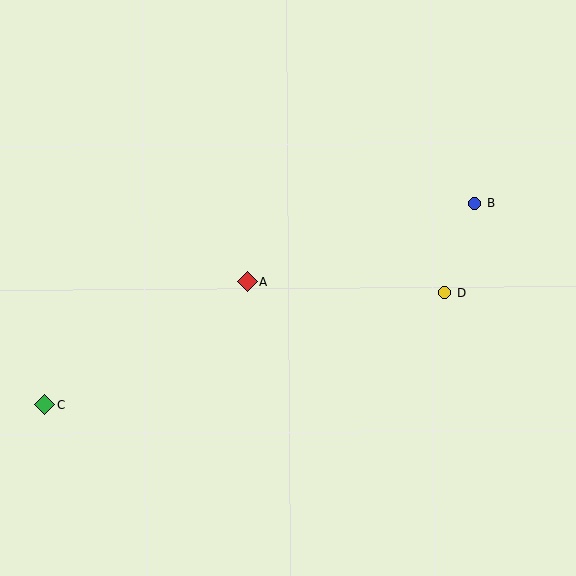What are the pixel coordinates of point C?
Point C is at (45, 405).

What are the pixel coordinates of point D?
Point D is at (445, 292).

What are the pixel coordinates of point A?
Point A is at (247, 282).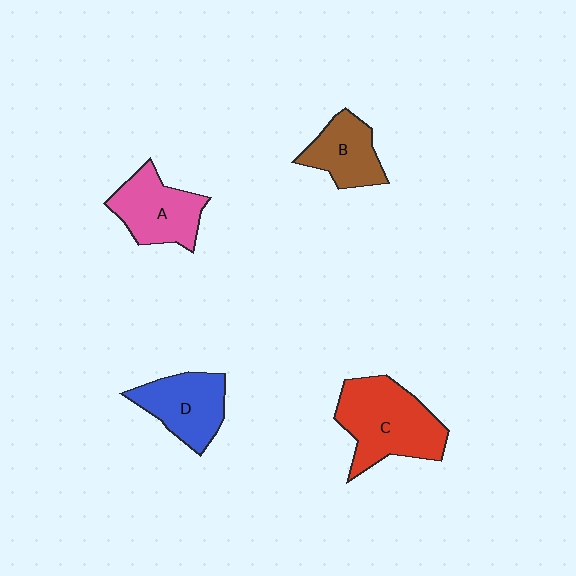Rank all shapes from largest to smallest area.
From largest to smallest: C (red), A (pink), D (blue), B (brown).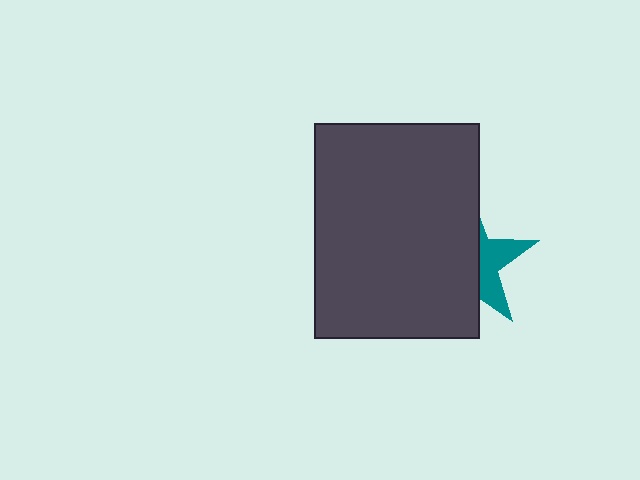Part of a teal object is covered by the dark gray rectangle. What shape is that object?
It is a star.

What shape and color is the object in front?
The object in front is a dark gray rectangle.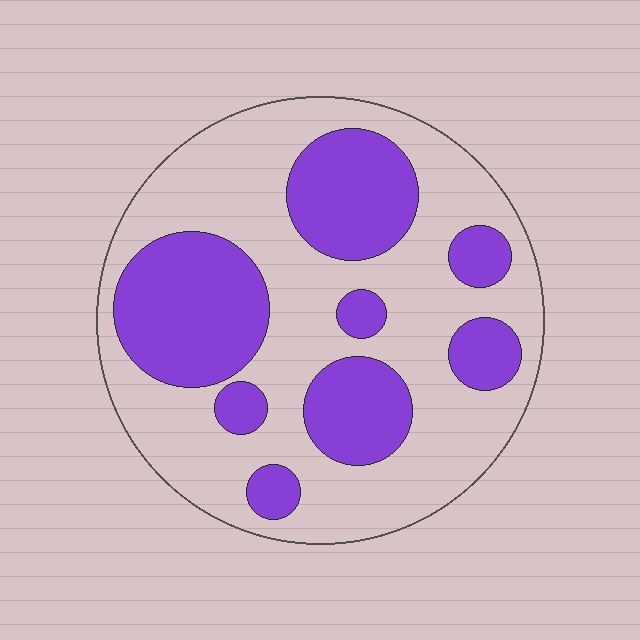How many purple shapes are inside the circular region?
8.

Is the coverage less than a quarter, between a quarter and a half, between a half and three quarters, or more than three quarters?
Between a quarter and a half.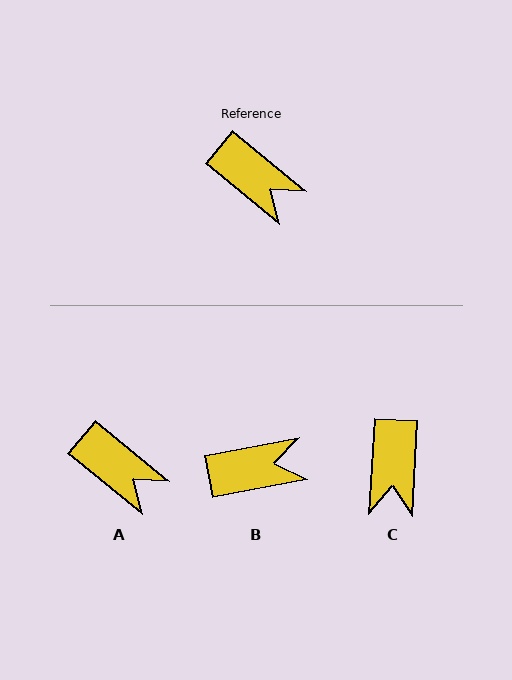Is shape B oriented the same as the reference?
No, it is off by about 50 degrees.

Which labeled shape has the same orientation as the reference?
A.